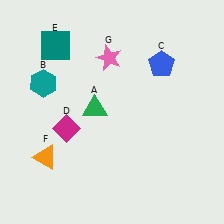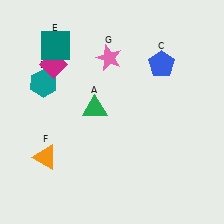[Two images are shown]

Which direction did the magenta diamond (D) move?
The magenta diamond (D) moved up.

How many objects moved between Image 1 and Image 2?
1 object moved between the two images.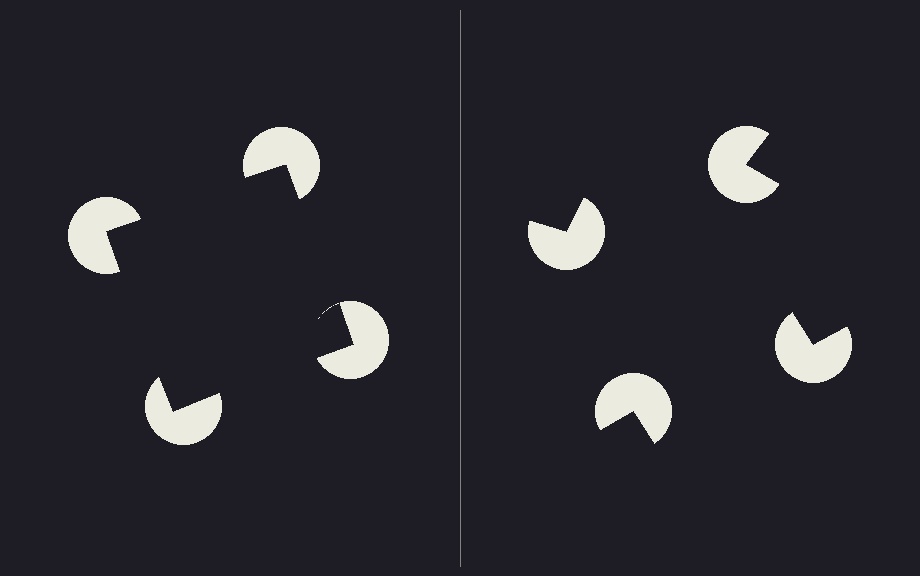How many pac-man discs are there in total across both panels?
8 — 4 on each side.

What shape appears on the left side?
An illusory square.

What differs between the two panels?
The pac-man discs are positioned identically on both sides; only the wedge orientations differ. On the left they align to a square; on the right they are misaligned.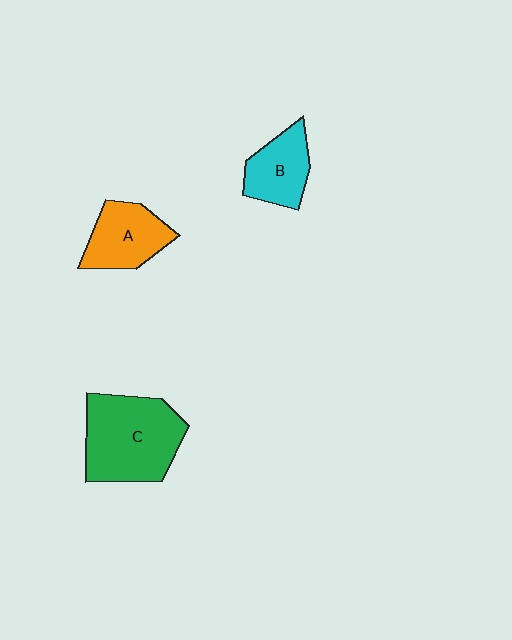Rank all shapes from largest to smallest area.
From largest to smallest: C (green), A (orange), B (cyan).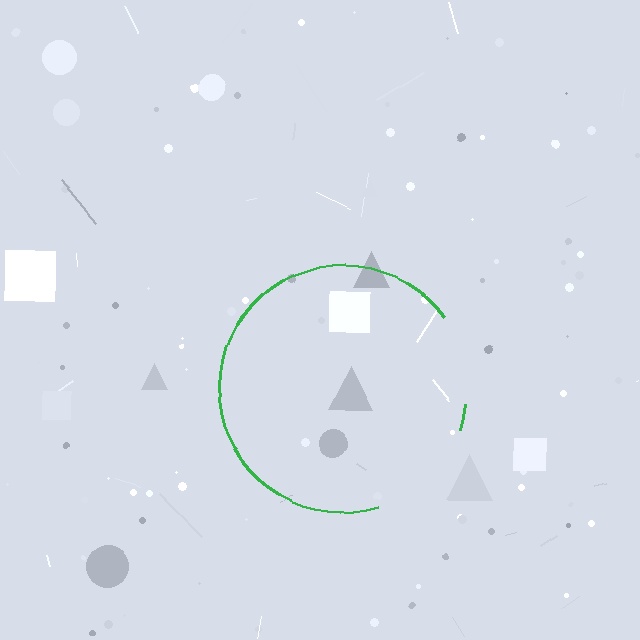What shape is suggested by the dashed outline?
The dashed outline suggests a circle.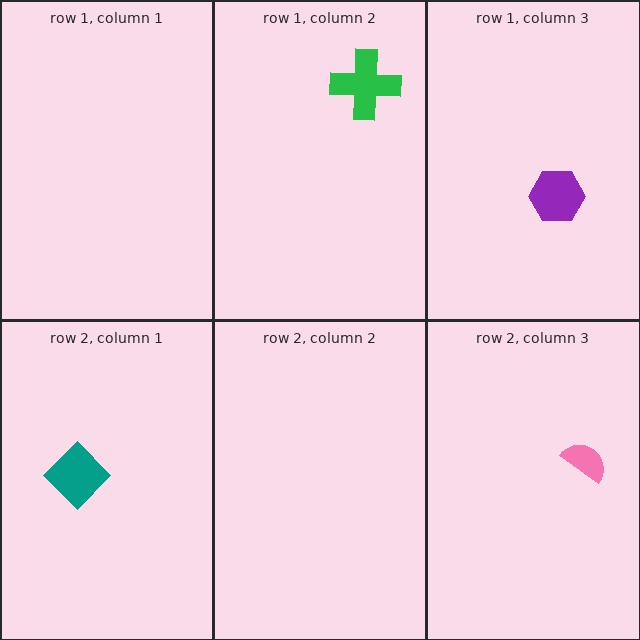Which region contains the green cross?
The row 1, column 2 region.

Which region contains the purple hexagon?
The row 1, column 3 region.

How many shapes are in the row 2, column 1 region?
1.